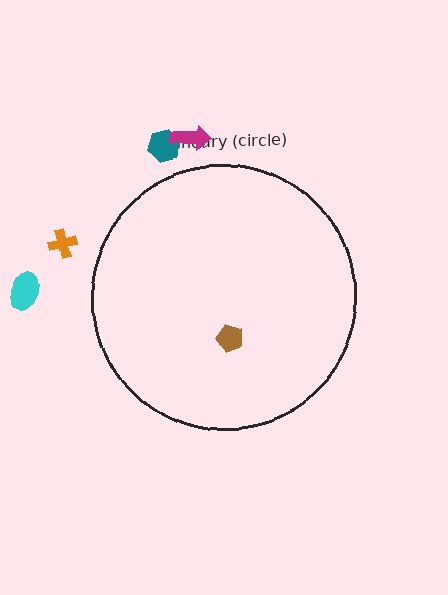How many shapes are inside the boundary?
1 inside, 4 outside.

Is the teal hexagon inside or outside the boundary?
Outside.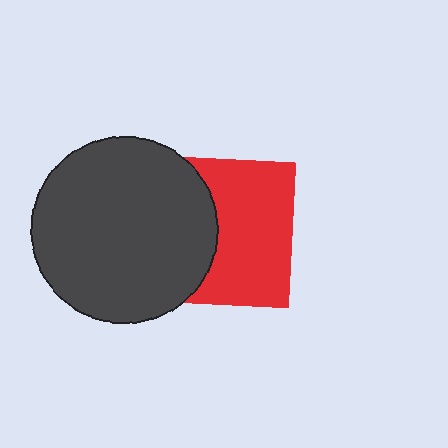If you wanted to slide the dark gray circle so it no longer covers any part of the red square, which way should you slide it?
Slide it left — that is the most direct way to separate the two shapes.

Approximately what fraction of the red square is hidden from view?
Roughly 42% of the red square is hidden behind the dark gray circle.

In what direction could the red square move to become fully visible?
The red square could move right. That would shift it out from behind the dark gray circle entirely.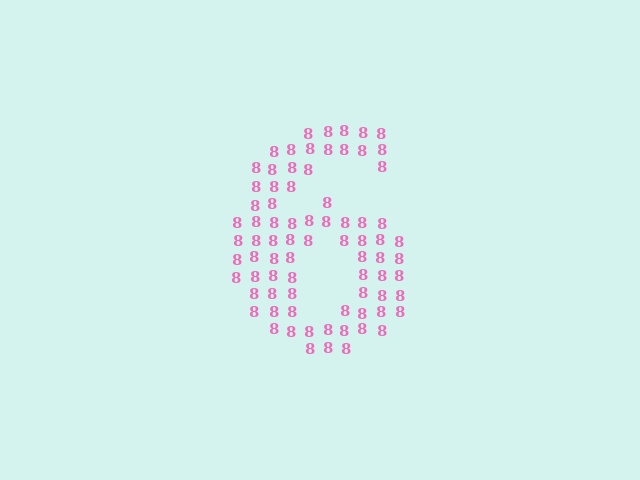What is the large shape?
The large shape is the digit 6.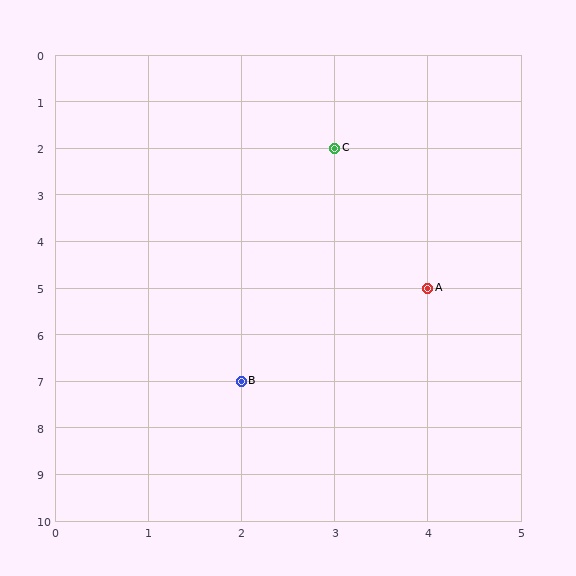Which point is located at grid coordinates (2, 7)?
Point B is at (2, 7).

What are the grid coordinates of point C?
Point C is at grid coordinates (3, 2).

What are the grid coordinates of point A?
Point A is at grid coordinates (4, 5).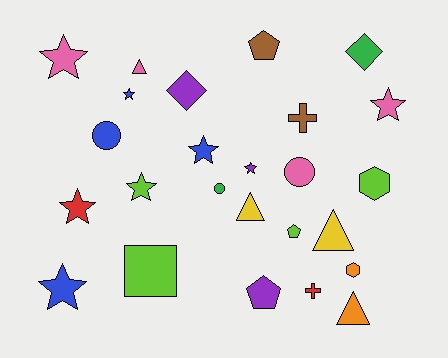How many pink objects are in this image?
There are 4 pink objects.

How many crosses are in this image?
There are 2 crosses.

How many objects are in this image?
There are 25 objects.